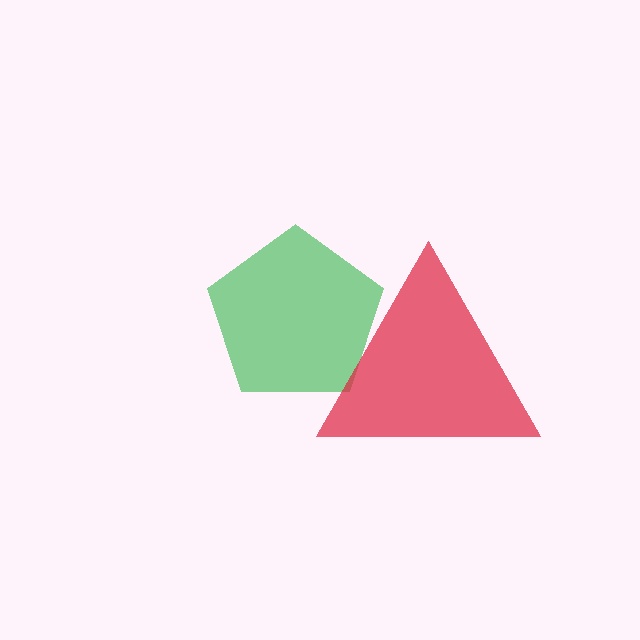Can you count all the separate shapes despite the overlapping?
Yes, there are 2 separate shapes.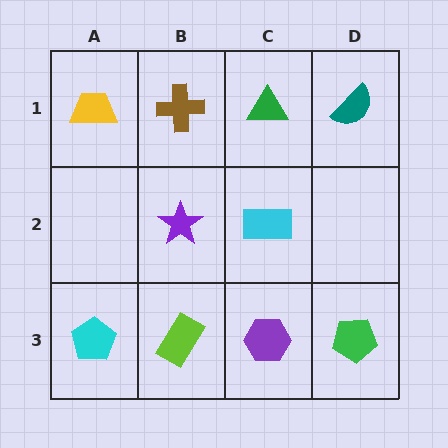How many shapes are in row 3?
4 shapes.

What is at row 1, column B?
A brown cross.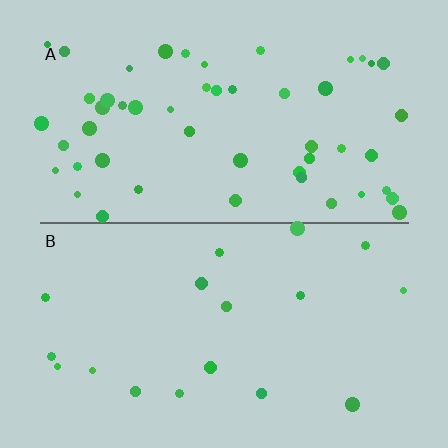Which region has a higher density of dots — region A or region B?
A (the top).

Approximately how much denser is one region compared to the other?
Approximately 2.9× — region A over region B.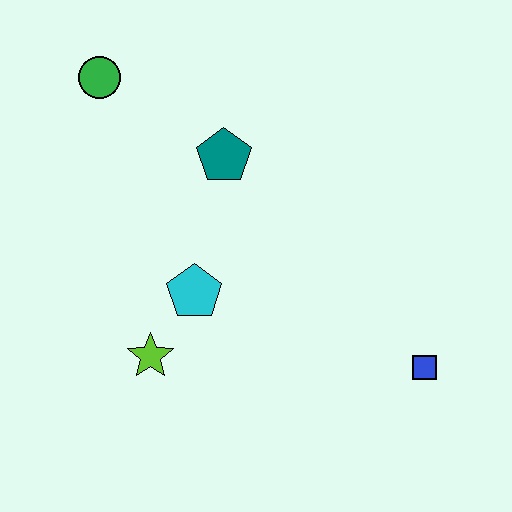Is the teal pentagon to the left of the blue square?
Yes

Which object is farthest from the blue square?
The green circle is farthest from the blue square.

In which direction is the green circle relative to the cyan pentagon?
The green circle is above the cyan pentagon.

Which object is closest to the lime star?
The cyan pentagon is closest to the lime star.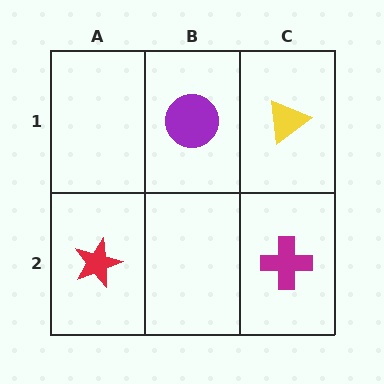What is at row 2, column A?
A red star.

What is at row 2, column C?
A magenta cross.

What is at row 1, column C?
A yellow triangle.